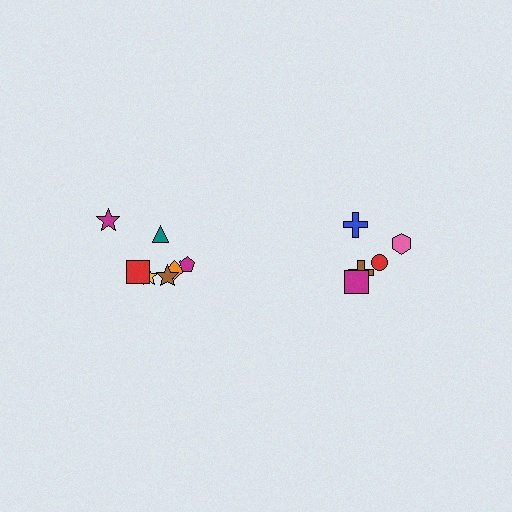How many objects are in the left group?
There are 7 objects.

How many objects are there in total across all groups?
There are 12 objects.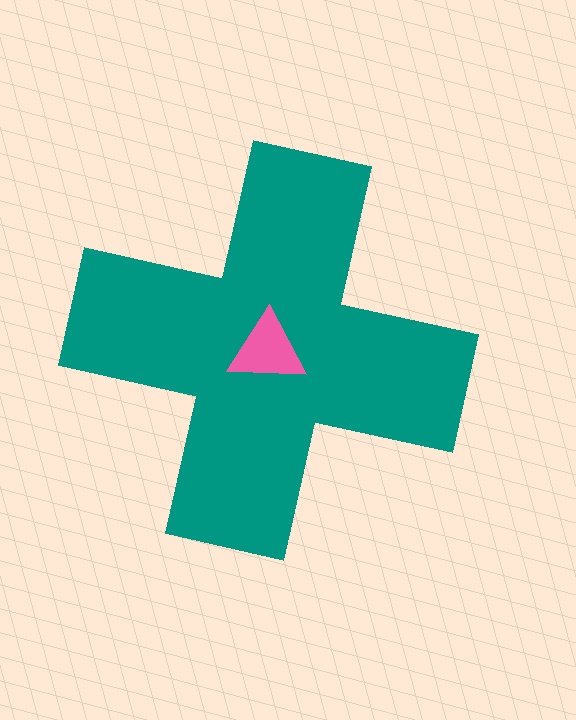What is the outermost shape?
The teal cross.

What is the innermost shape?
The pink triangle.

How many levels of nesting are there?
2.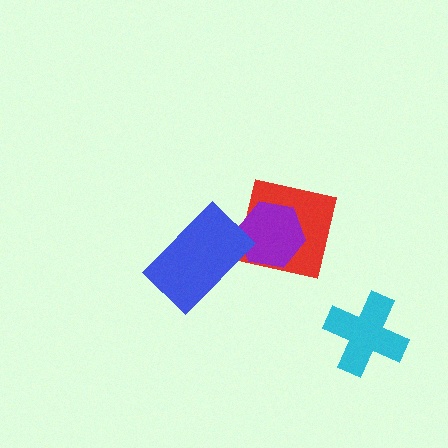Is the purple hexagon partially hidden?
Yes, it is partially covered by another shape.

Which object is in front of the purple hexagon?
The blue rectangle is in front of the purple hexagon.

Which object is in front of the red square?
The purple hexagon is in front of the red square.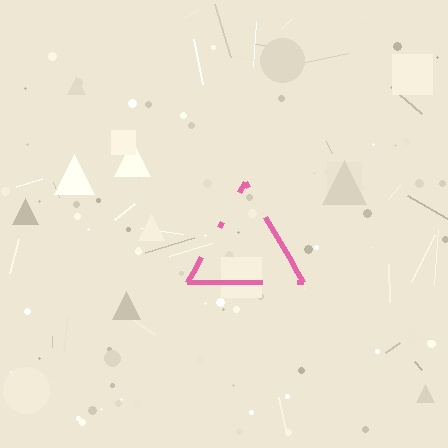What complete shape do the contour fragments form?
The contour fragments form a triangle.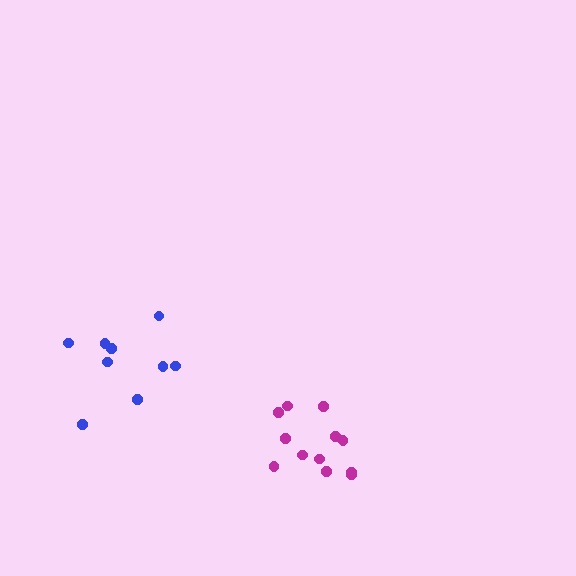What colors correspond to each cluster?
The clusters are colored: magenta, blue.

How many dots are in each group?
Group 1: 12 dots, Group 2: 9 dots (21 total).